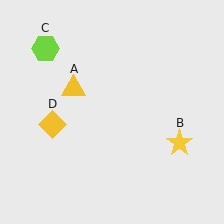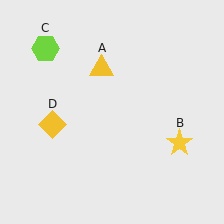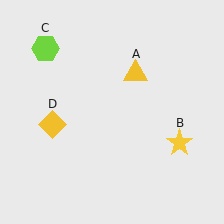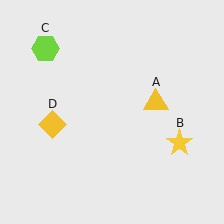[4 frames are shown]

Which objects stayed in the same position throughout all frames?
Yellow star (object B) and lime hexagon (object C) and yellow diamond (object D) remained stationary.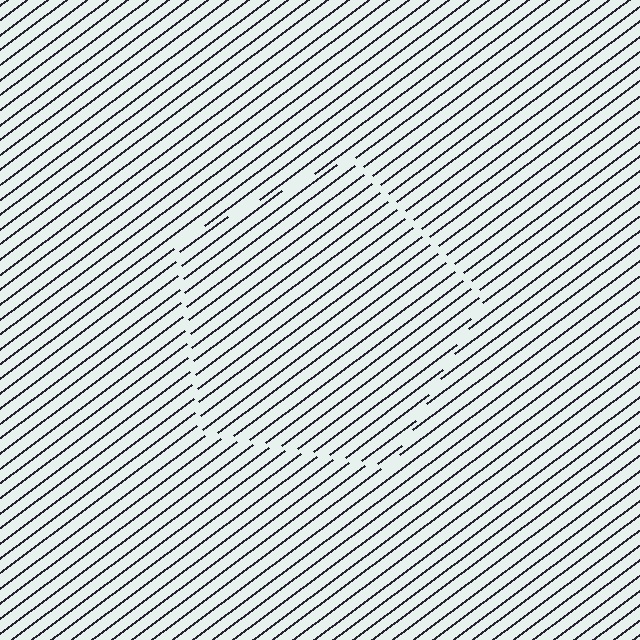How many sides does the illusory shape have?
5 sides — the line-ends trace a pentagon.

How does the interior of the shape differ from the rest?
The interior of the shape contains the same grating, shifted by half a period — the contour is defined by the phase discontinuity where line-ends from the inner and outer gratings abut.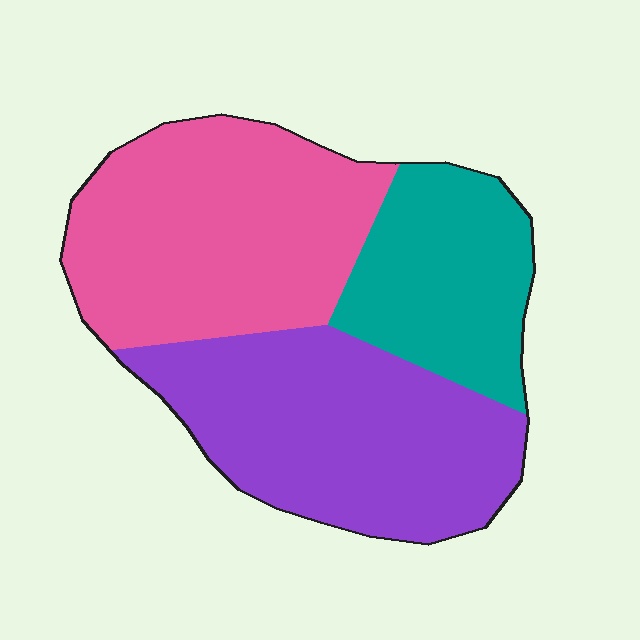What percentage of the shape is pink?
Pink takes up between a third and a half of the shape.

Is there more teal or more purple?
Purple.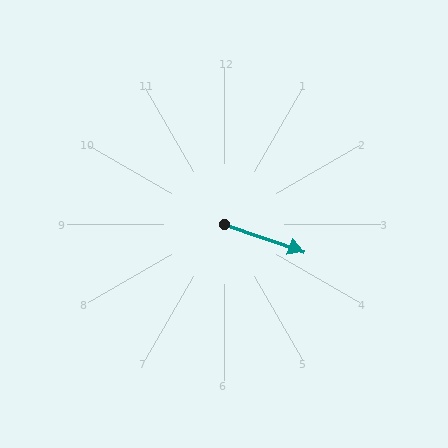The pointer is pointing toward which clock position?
Roughly 4 o'clock.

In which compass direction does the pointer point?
East.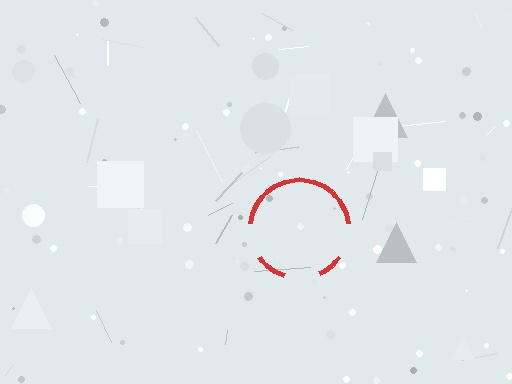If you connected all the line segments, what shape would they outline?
They would outline a circle.